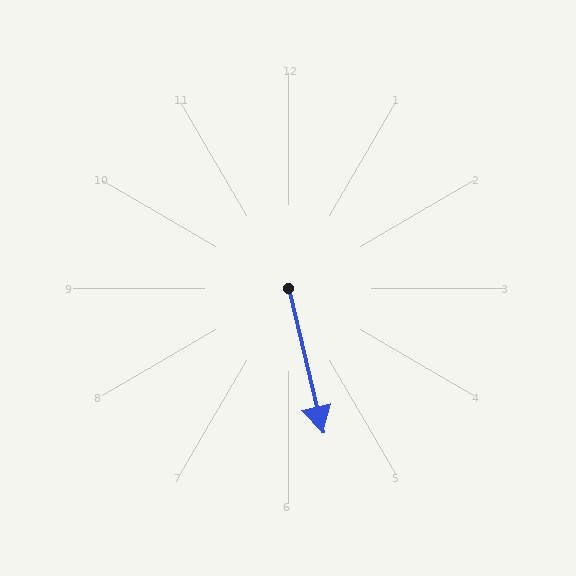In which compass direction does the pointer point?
South.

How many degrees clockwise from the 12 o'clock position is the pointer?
Approximately 167 degrees.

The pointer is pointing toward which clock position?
Roughly 6 o'clock.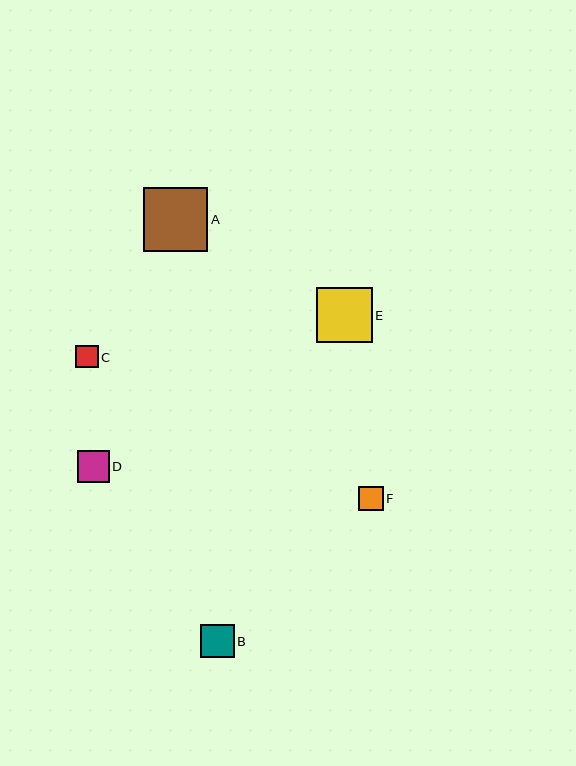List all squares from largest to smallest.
From largest to smallest: A, E, B, D, F, C.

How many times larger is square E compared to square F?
Square E is approximately 2.3 times the size of square F.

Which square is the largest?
Square A is the largest with a size of approximately 64 pixels.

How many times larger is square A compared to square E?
Square A is approximately 1.2 times the size of square E.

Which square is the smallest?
Square C is the smallest with a size of approximately 22 pixels.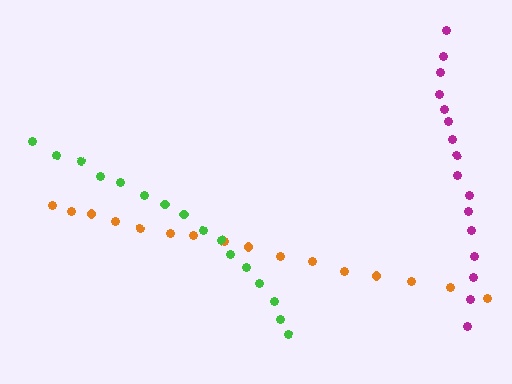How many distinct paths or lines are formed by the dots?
There are 3 distinct paths.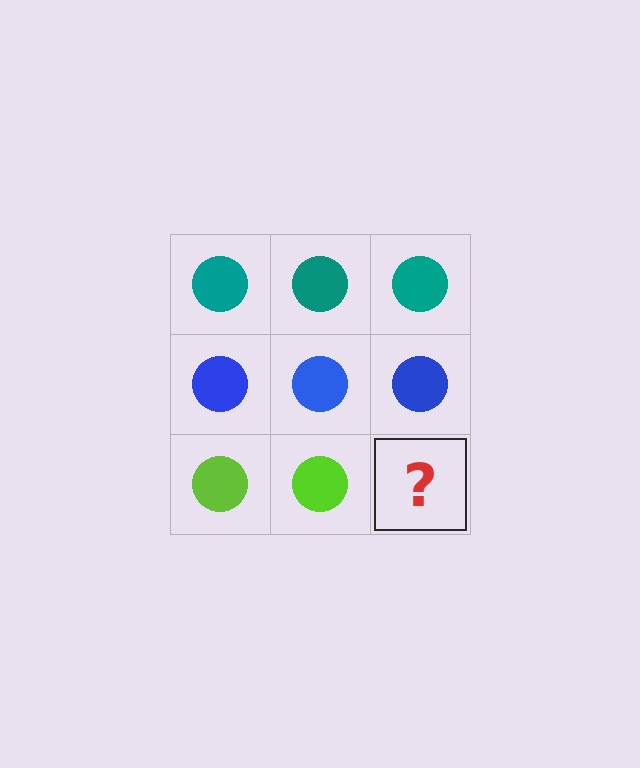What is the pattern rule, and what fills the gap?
The rule is that each row has a consistent color. The gap should be filled with a lime circle.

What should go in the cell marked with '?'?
The missing cell should contain a lime circle.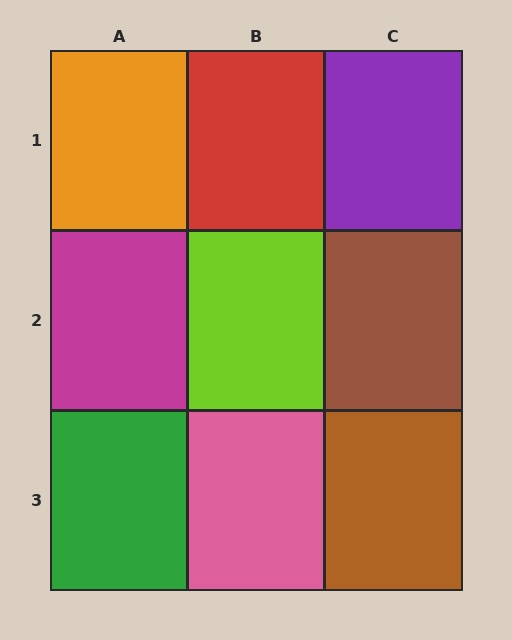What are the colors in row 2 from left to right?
Magenta, lime, brown.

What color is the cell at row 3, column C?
Brown.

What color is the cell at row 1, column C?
Purple.